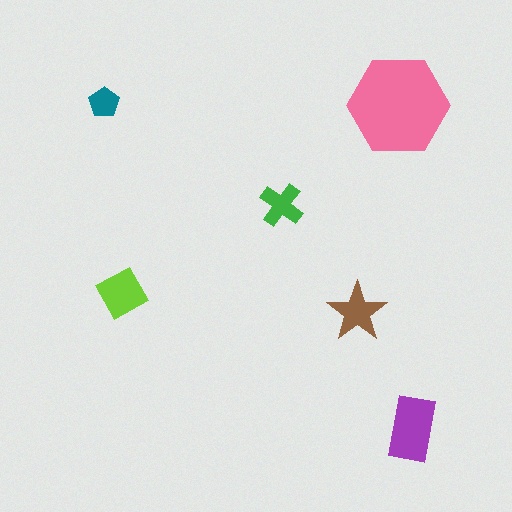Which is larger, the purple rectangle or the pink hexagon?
The pink hexagon.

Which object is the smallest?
The teal pentagon.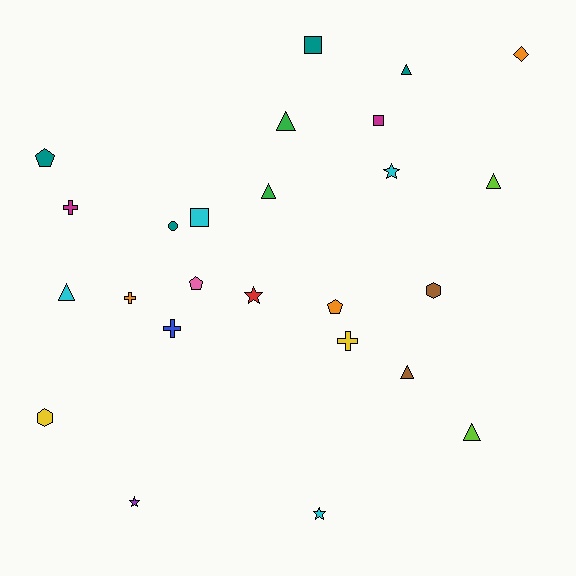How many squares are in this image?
There are 3 squares.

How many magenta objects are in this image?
There are 2 magenta objects.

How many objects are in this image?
There are 25 objects.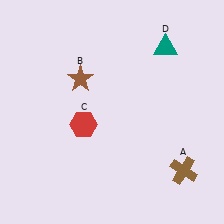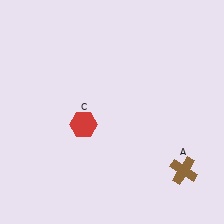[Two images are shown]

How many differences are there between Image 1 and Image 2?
There are 2 differences between the two images.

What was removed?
The teal triangle (D), the brown star (B) were removed in Image 2.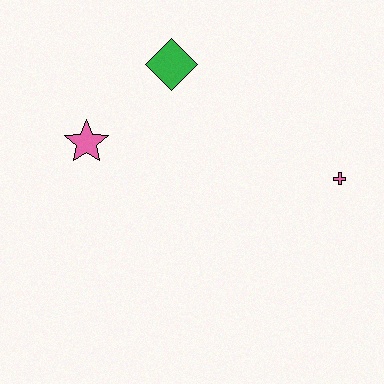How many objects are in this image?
There are 3 objects.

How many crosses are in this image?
There is 1 cross.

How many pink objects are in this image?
There are 2 pink objects.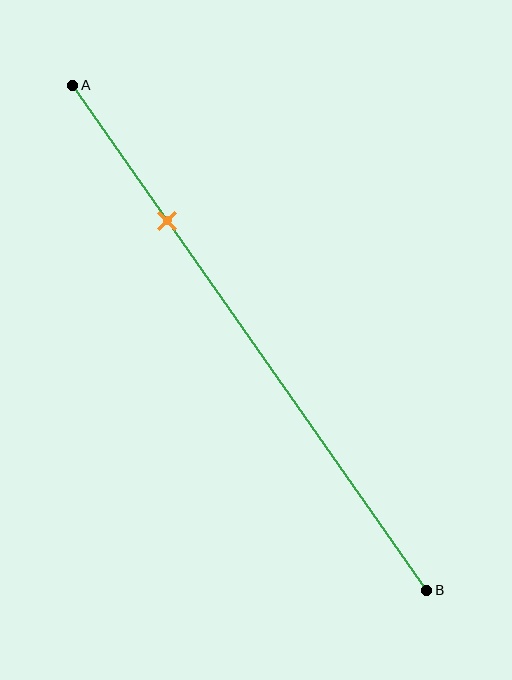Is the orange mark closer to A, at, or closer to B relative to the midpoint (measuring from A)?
The orange mark is closer to point A than the midpoint of segment AB.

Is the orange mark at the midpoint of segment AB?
No, the mark is at about 25% from A, not at the 50% midpoint.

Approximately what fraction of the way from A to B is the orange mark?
The orange mark is approximately 25% of the way from A to B.